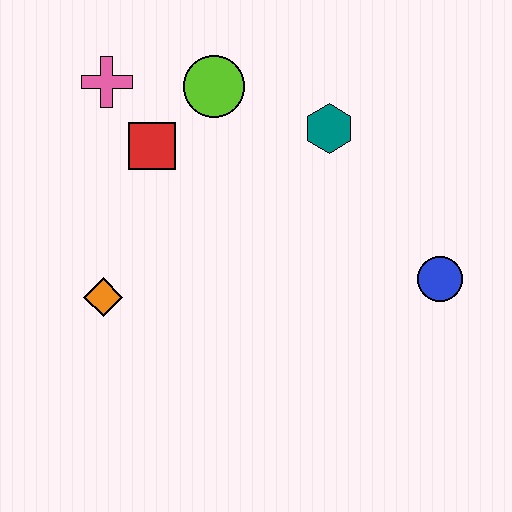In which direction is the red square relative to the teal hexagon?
The red square is to the left of the teal hexagon.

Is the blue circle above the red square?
No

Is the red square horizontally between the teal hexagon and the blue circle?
No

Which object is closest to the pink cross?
The red square is closest to the pink cross.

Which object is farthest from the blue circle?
The pink cross is farthest from the blue circle.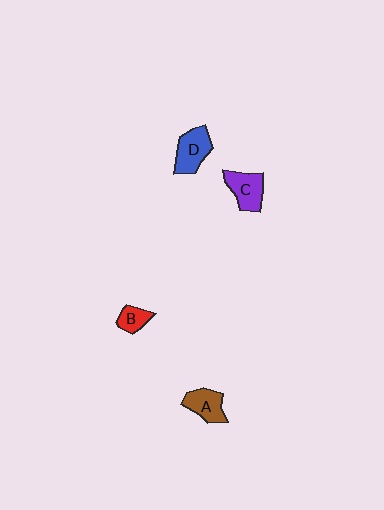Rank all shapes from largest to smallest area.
From largest to smallest: D (blue), C (purple), A (brown), B (red).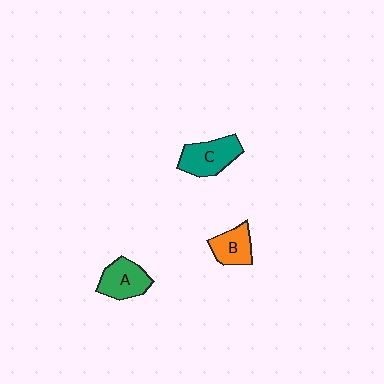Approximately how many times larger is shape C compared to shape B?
Approximately 1.4 times.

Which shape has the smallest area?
Shape B (orange).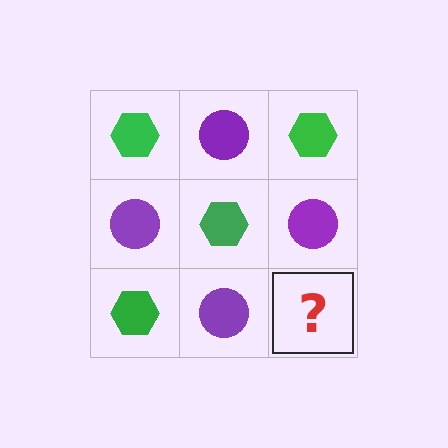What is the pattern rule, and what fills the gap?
The rule is that it alternates green hexagon and purple circle in a checkerboard pattern. The gap should be filled with a green hexagon.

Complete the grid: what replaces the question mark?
The question mark should be replaced with a green hexagon.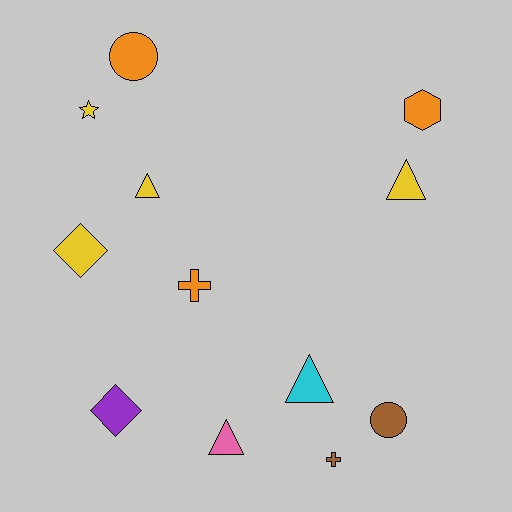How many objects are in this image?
There are 12 objects.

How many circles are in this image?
There are 2 circles.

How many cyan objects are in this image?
There is 1 cyan object.